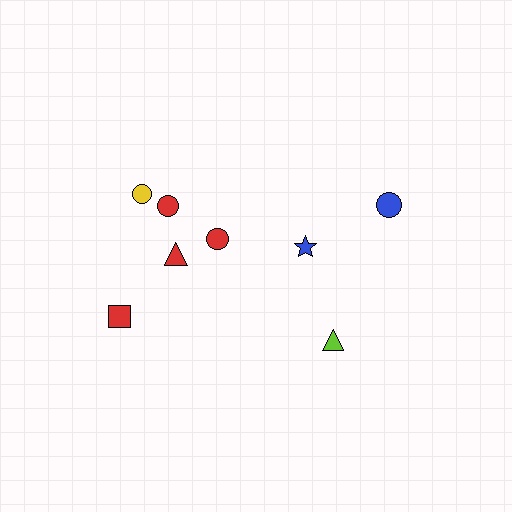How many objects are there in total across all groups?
There are 8 objects.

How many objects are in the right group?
There are 3 objects.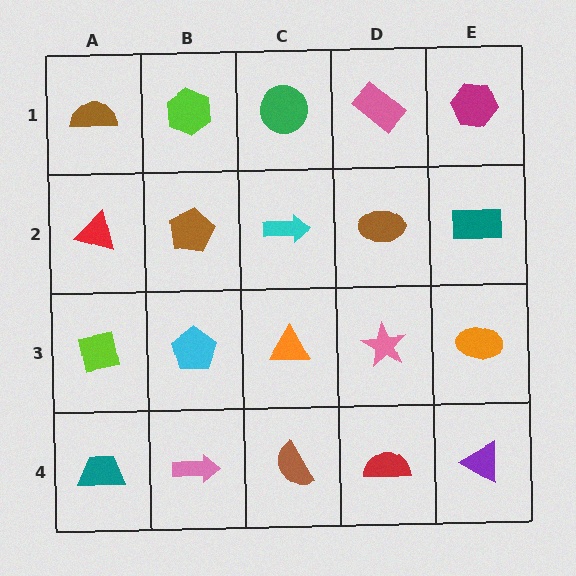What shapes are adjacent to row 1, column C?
A cyan arrow (row 2, column C), a lime hexagon (row 1, column B), a pink rectangle (row 1, column D).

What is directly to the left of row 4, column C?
A pink arrow.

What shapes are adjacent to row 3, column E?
A teal rectangle (row 2, column E), a purple triangle (row 4, column E), a pink star (row 3, column D).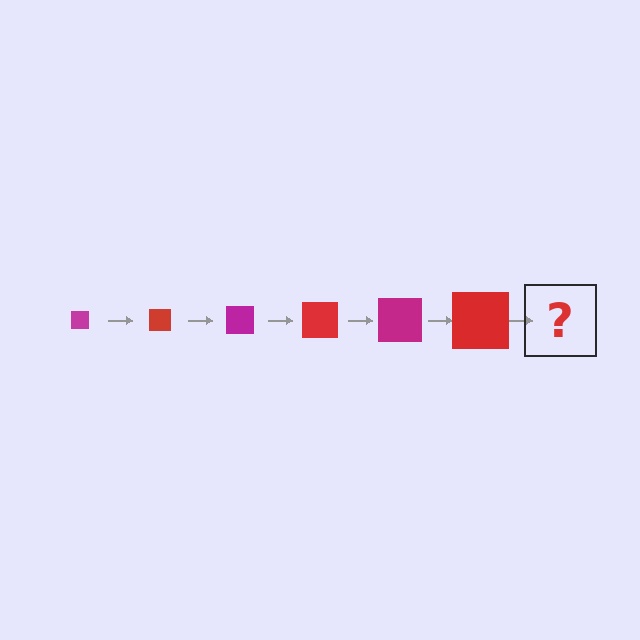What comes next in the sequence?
The next element should be a magenta square, larger than the previous one.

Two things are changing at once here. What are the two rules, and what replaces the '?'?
The two rules are that the square grows larger each step and the color cycles through magenta and red. The '?' should be a magenta square, larger than the previous one.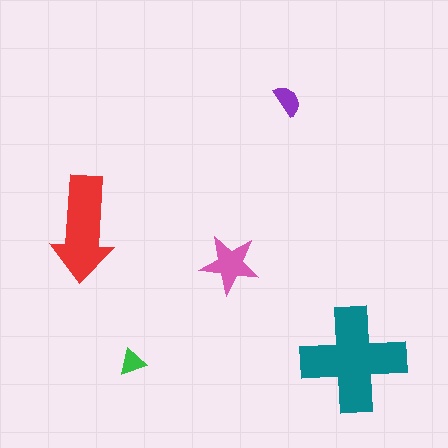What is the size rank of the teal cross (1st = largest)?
1st.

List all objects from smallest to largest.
The green triangle, the purple semicircle, the pink star, the red arrow, the teal cross.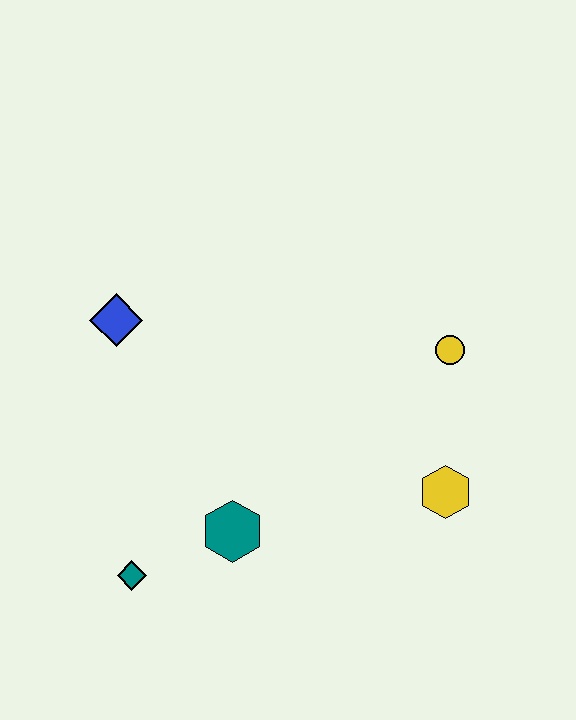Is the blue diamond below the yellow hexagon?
No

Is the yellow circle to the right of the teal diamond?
Yes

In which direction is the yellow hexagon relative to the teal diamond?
The yellow hexagon is to the right of the teal diamond.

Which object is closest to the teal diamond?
The teal hexagon is closest to the teal diamond.